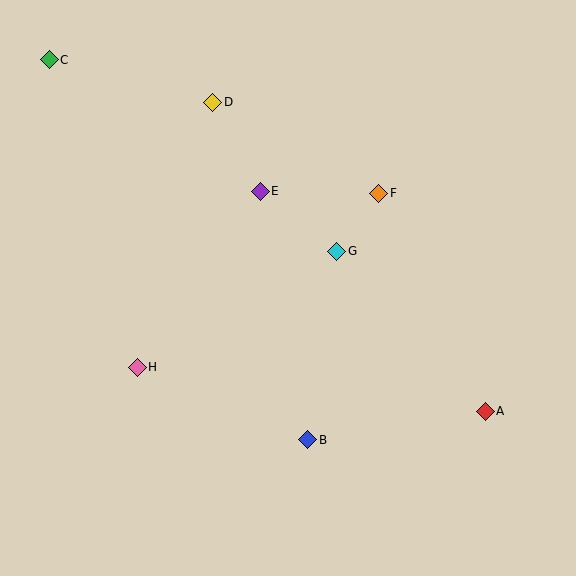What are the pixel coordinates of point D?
Point D is at (213, 102).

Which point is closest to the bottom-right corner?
Point A is closest to the bottom-right corner.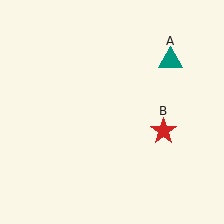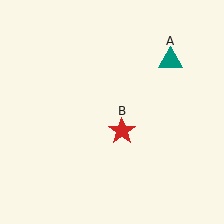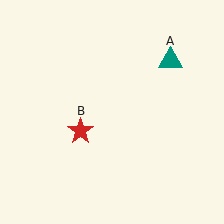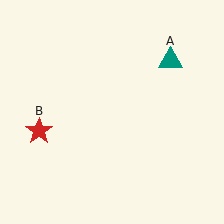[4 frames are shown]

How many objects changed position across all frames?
1 object changed position: red star (object B).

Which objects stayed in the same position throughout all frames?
Teal triangle (object A) remained stationary.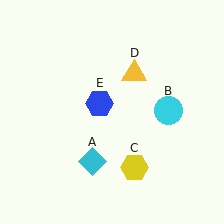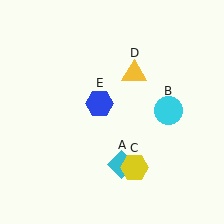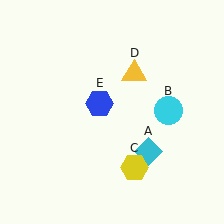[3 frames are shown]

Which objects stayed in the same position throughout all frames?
Cyan circle (object B) and yellow hexagon (object C) and yellow triangle (object D) and blue hexagon (object E) remained stationary.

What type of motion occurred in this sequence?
The cyan diamond (object A) rotated counterclockwise around the center of the scene.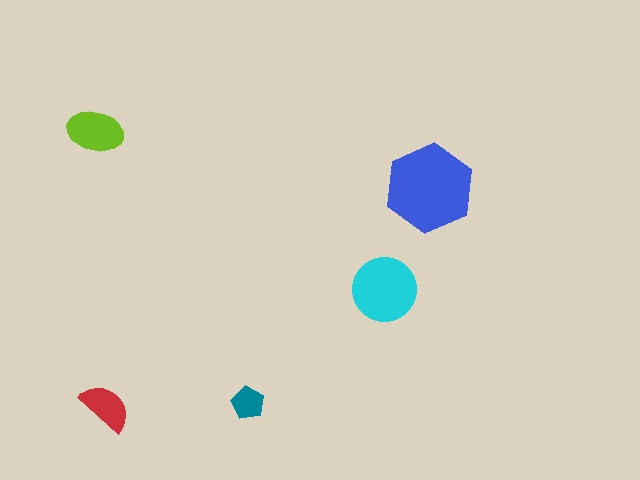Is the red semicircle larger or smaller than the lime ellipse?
Smaller.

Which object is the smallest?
The teal pentagon.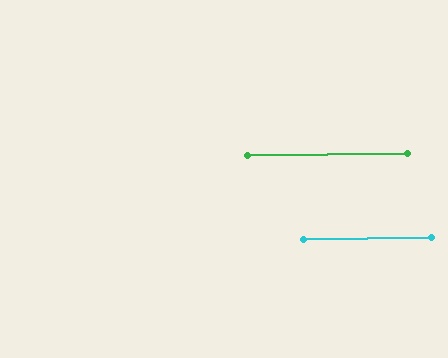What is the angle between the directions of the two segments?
Approximately 0 degrees.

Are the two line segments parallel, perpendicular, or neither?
Parallel — their directions differ by only 0.0°.